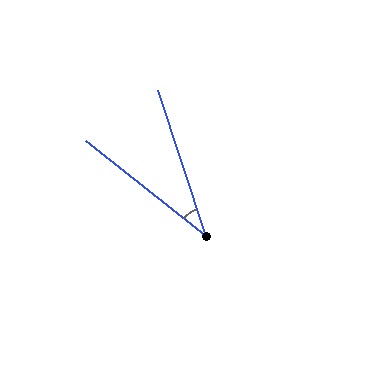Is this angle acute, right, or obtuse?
It is acute.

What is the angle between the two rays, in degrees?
Approximately 33 degrees.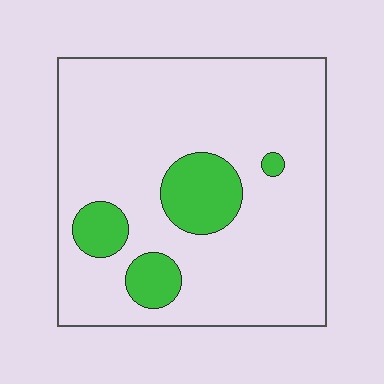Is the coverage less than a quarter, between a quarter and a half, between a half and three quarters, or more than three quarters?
Less than a quarter.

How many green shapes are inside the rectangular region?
4.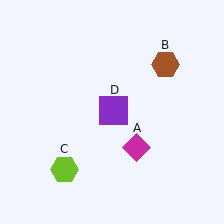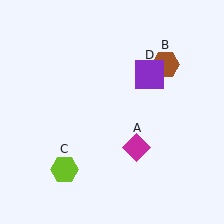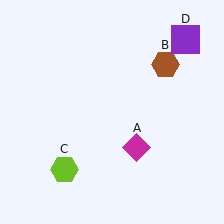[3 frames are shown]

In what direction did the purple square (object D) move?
The purple square (object D) moved up and to the right.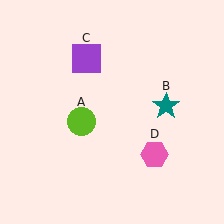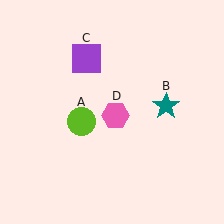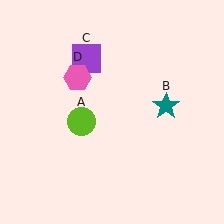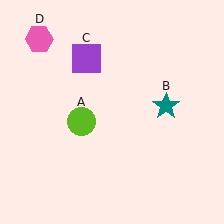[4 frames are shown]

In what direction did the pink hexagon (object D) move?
The pink hexagon (object D) moved up and to the left.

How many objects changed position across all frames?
1 object changed position: pink hexagon (object D).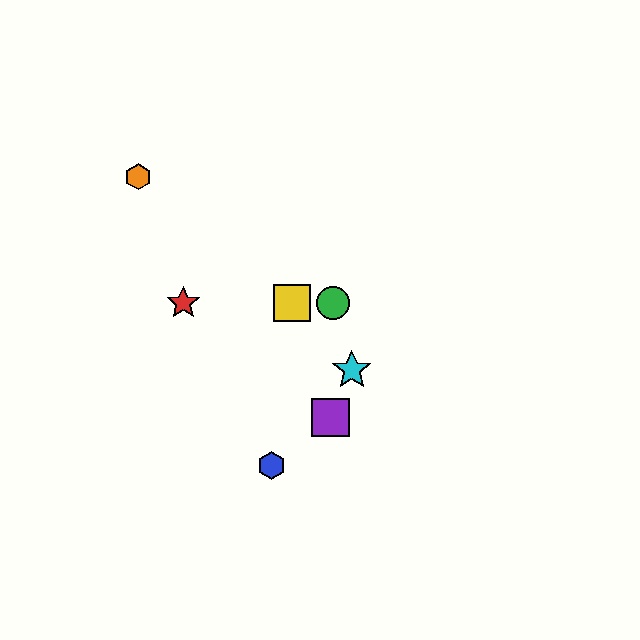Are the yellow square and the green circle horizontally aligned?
Yes, both are at y≈303.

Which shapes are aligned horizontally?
The red star, the green circle, the yellow square are aligned horizontally.